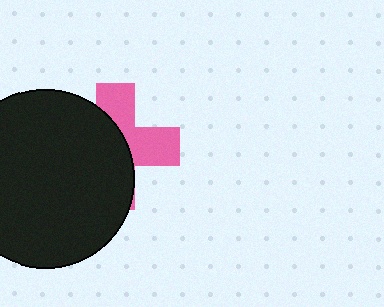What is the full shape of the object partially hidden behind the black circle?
The partially hidden object is a pink cross.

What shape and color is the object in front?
The object in front is a black circle.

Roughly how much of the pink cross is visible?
A small part of it is visible (roughly 42%).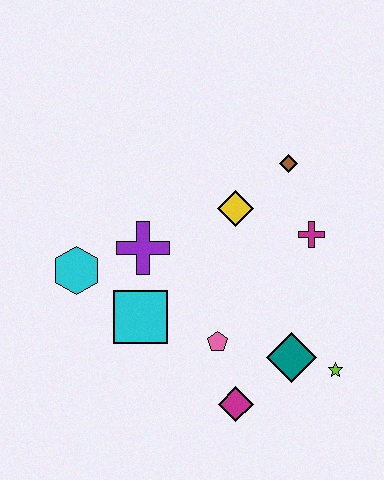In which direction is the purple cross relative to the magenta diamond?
The purple cross is above the magenta diamond.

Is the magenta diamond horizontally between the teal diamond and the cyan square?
Yes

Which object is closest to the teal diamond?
The lime star is closest to the teal diamond.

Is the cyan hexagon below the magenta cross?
Yes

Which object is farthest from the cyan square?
The brown diamond is farthest from the cyan square.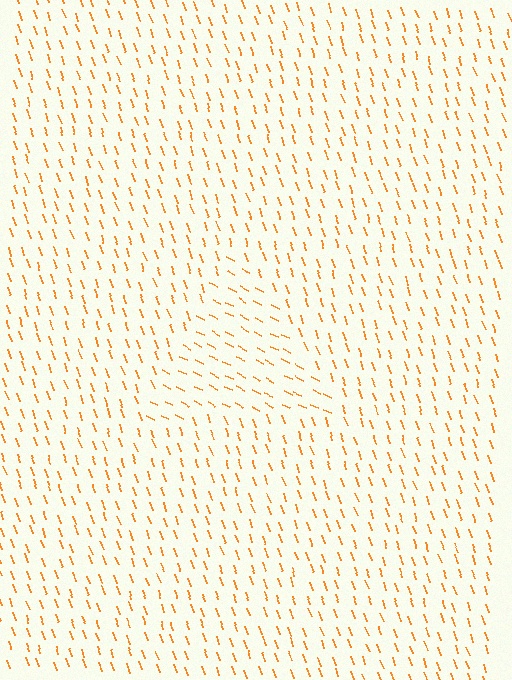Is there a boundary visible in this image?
Yes, there is a texture boundary formed by a change in line orientation.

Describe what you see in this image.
The image is filled with small orange line segments. A triangle region in the image has lines oriented differently from the surrounding lines, creating a visible texture boundary.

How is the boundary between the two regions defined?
The boundary is defined purely by a change in line orientation (approximately 45 degrees difference). All lines are the same color and thickness.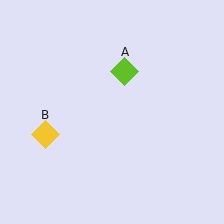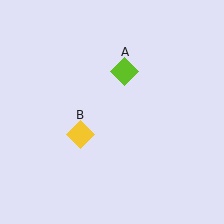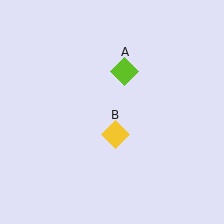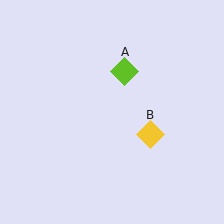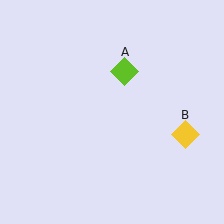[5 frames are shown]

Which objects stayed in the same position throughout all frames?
Lime diamond (object A) remained stationary.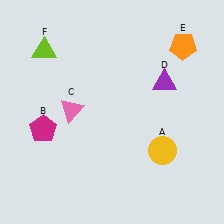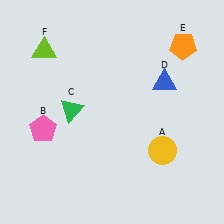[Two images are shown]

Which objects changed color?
B changed from magenta to pink. C changed from pink to green. D changed from purple to blue.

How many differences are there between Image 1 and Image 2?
There are 3 differences between the two images.